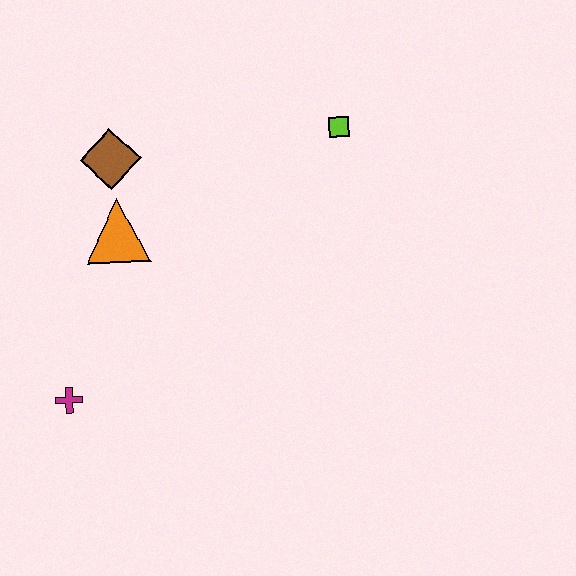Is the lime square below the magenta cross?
No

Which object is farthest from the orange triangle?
The lime square is farthest from the orange triangle.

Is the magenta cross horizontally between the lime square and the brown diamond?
No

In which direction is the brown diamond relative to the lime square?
The brown diamond is to the left of the lime square.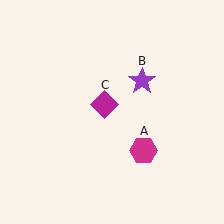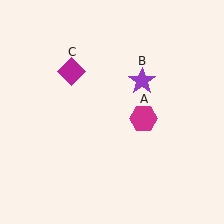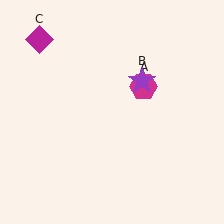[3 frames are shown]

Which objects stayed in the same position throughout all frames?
Purple star (object B) remained stationary.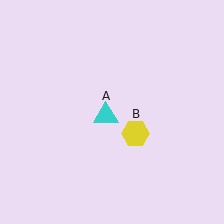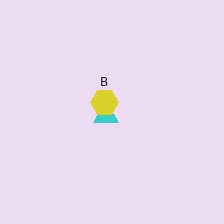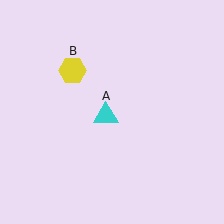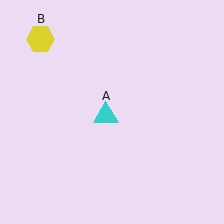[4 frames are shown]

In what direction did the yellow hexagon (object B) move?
The yellow hexagon (object B) moved up and to the left.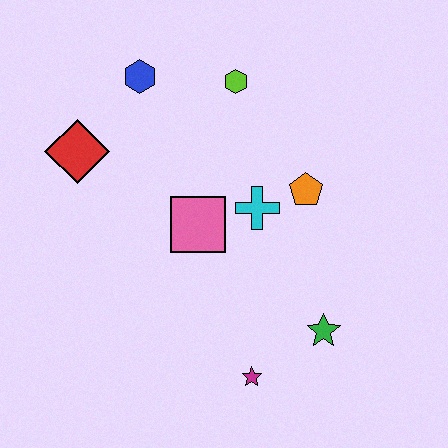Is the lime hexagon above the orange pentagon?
Yes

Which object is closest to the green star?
The magenta star is closest to the green star.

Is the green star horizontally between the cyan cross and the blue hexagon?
No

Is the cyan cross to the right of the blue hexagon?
Yes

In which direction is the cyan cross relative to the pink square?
The cyan cross is to the right of the pink square.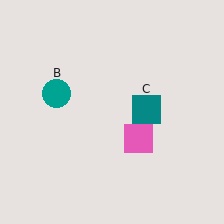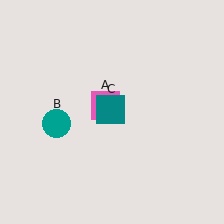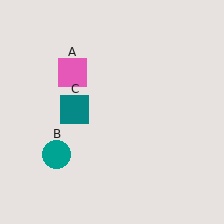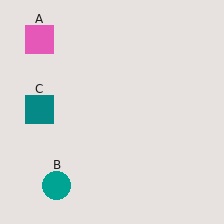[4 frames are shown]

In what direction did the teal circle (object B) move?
The teal circle (object B) moved down.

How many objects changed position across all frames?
3 objects changed position: pink square (object A), teal circle (object B), teal square (object C).